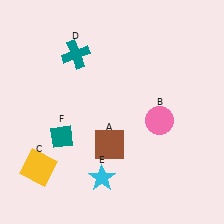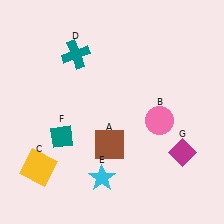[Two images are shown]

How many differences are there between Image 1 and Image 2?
There is 1 difference between the two images.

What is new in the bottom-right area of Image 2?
A magenta diamond (G) was added in the bottom-right area of Image 2.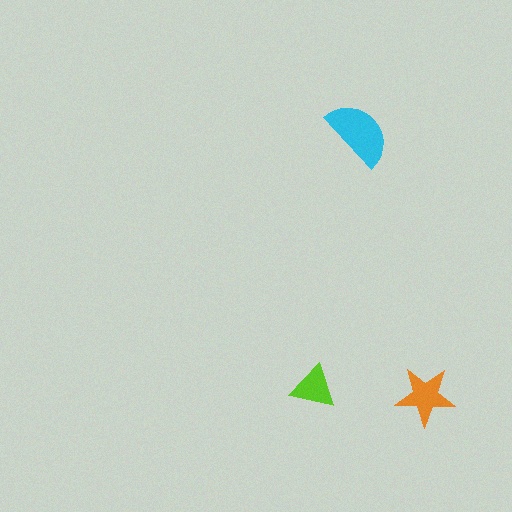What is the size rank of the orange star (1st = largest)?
2nd.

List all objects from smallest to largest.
The lime triangle, the orange star, the cyan semicircle.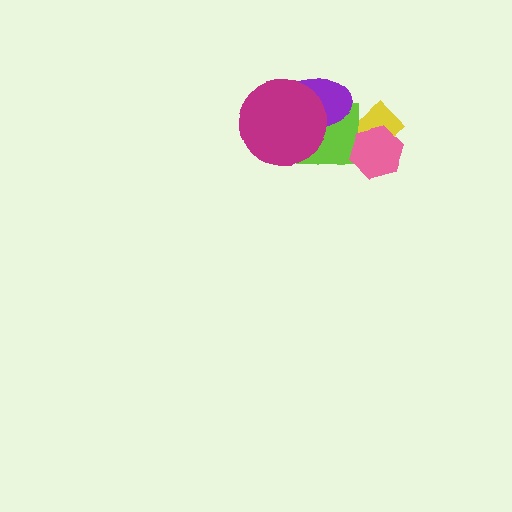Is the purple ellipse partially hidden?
Yes, it is partially covered by another shape.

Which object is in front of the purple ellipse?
The magenta circle is in front of the purple ellipse.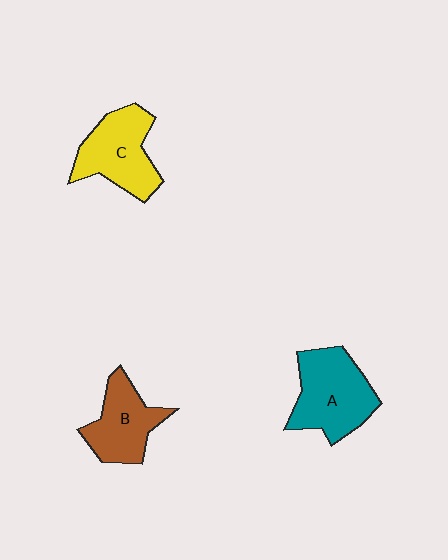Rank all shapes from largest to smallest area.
From largest to smallest: A (teal), C (yellow), B (brown).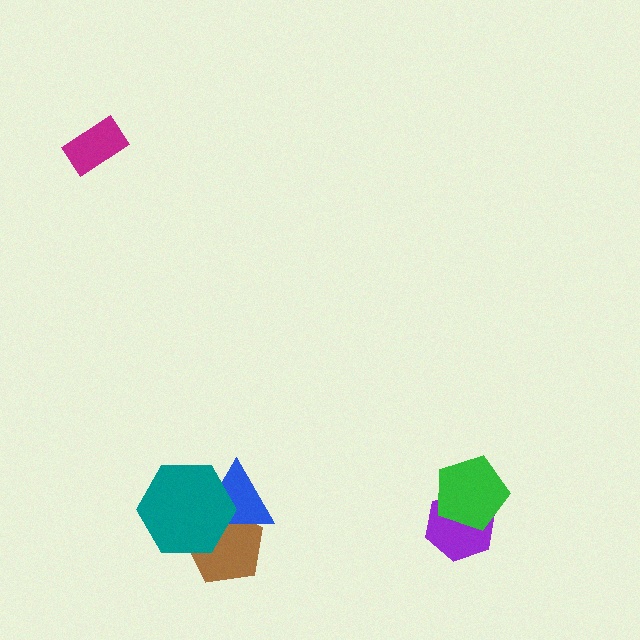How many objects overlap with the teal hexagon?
2 objects overlap with the teal hexagon.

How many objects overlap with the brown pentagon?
2 objects overlap with the brown pentagon.